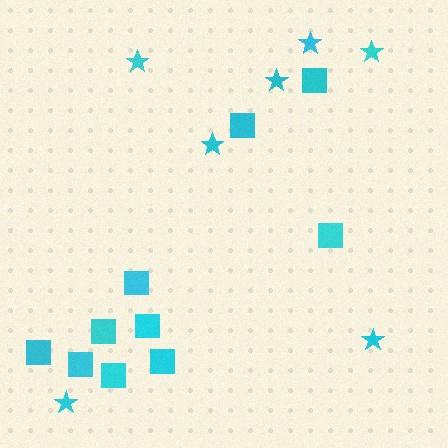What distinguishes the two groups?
There are 2 groups: one group of squares (10) and one group of stars (7).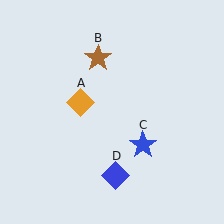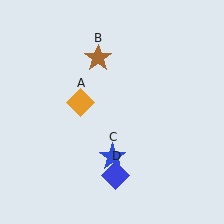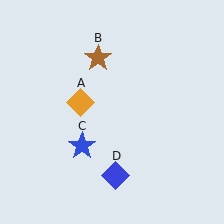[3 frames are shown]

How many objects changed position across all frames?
1 object changed position: blue star (object C).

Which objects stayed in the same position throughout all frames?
Orange diamond (object A) and brown star (object B) and blue diamond (object D) remained stationary.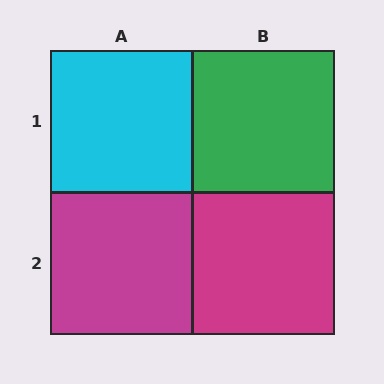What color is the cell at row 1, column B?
Green.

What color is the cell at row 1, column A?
Cyan.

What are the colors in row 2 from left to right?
Magenta, magenta.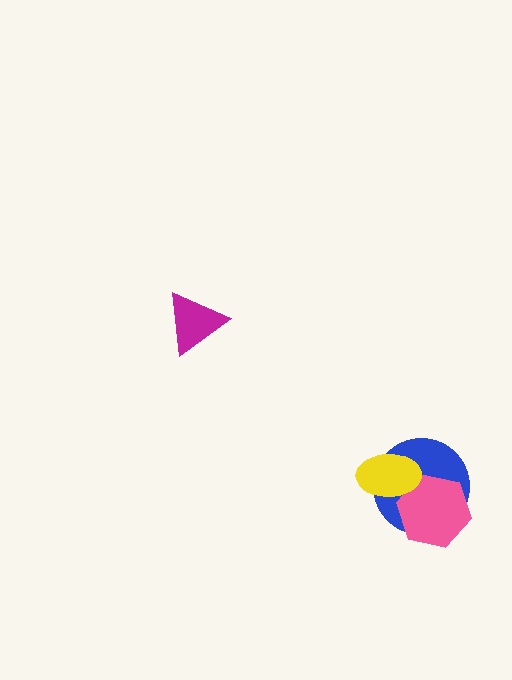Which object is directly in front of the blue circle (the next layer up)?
The pink hexagon is directly in front of the blue circle.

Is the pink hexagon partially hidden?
Yes, it is partially covered by another shape.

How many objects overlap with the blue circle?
2 objects overlap with the blue circle.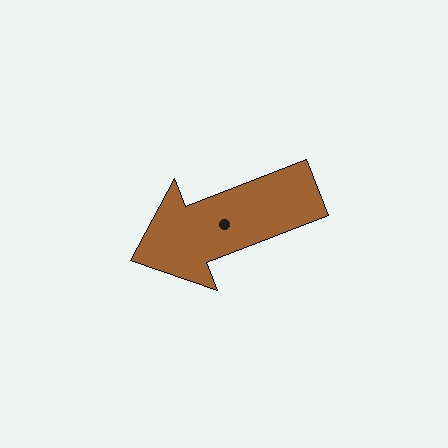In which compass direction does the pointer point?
West.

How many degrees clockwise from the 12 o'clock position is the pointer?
Approximately 249 degrees.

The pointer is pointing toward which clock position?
Roughly 8 o'clock.